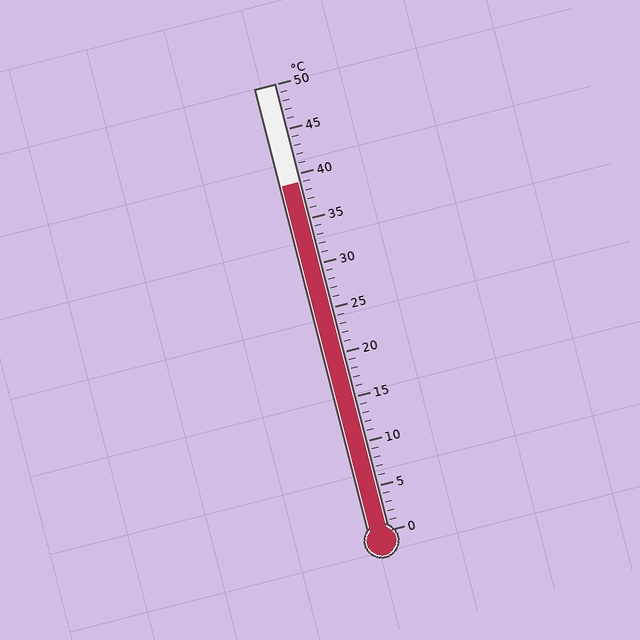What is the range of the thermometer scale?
The thermometer scale ranges from 0°C to 50°C.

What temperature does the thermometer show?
The thermometer shows approximately 39°C.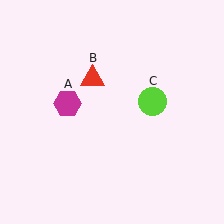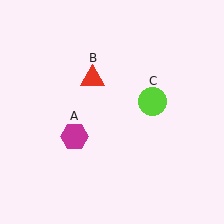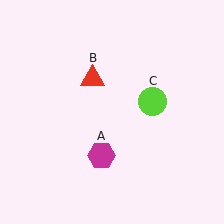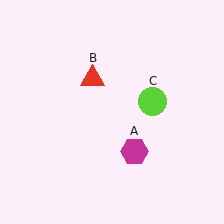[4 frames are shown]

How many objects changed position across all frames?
1 object changed position: magenta hexagon (object A).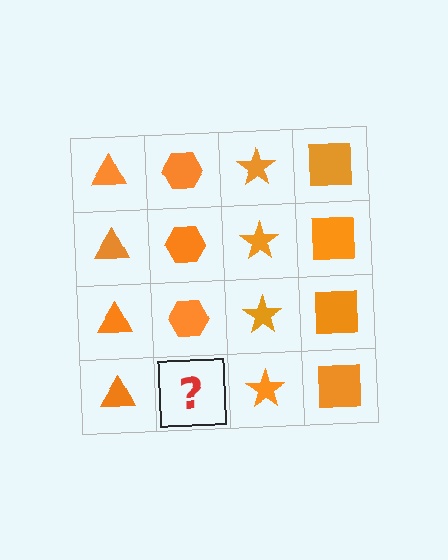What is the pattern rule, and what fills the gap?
The rule is that each column has a consistent shape. The gap should be filled with an orange hexagon.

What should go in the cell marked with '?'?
The missing cell should contain an orange hexagon.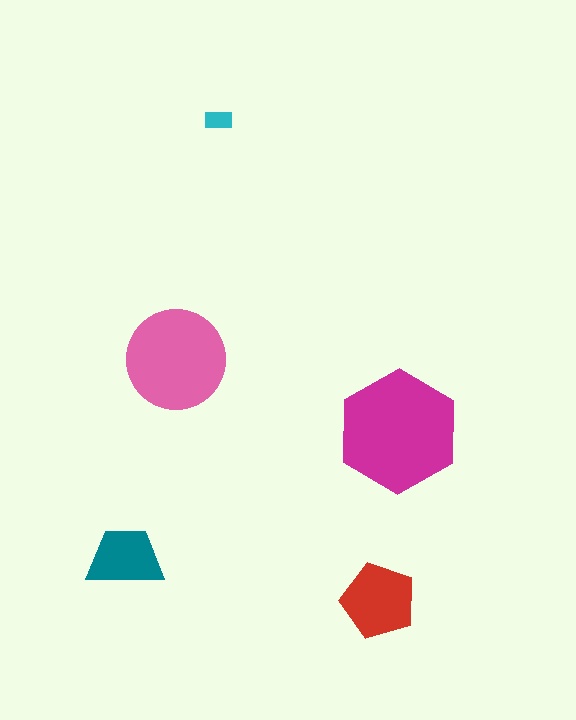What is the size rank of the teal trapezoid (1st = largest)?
4th.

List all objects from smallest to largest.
The cyan rectangle, the teal trapezoid, the red pentagon, the pink circle, the magenta hexagon.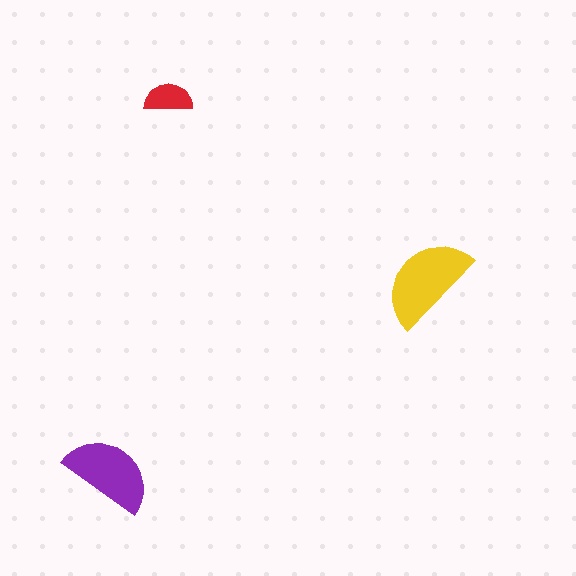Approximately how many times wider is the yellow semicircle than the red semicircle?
About 2 times wider.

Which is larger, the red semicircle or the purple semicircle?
The purple one.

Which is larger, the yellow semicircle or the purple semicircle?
The yellow one.